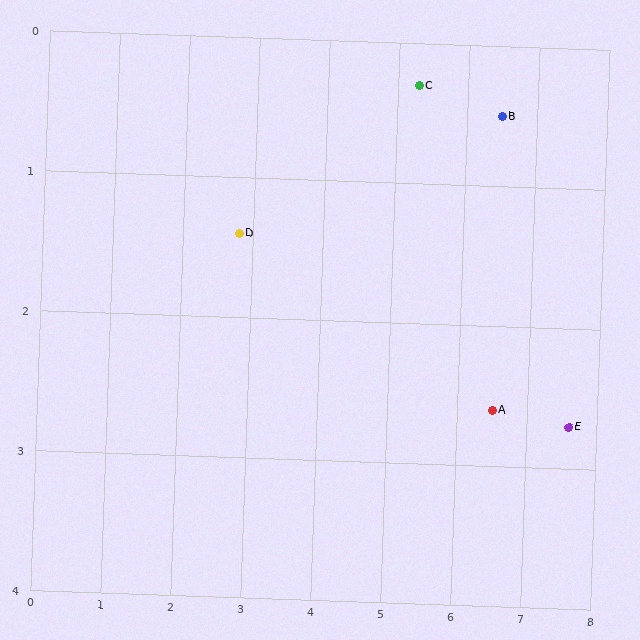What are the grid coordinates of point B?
Point B is at approximately (6.5, 0.5).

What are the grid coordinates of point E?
Point E is at approximately (7.6, 2.7).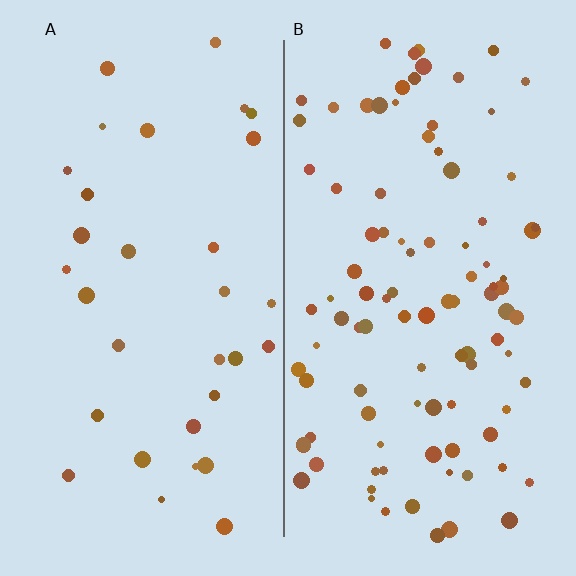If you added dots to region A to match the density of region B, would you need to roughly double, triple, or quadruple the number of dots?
Approximately triple.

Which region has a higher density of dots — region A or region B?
B (the right).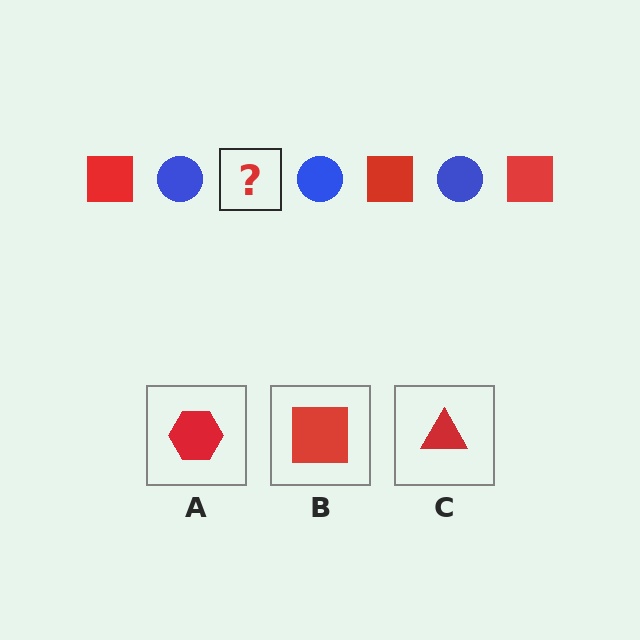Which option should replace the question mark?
Option B.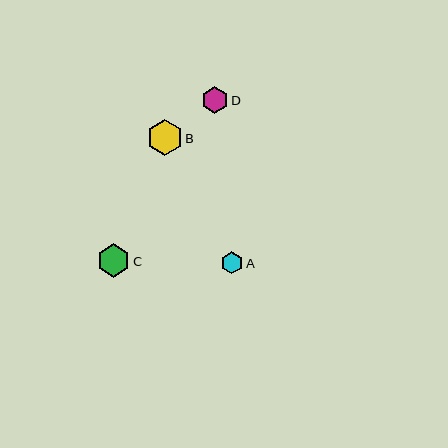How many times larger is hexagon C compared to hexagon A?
Hexagon C is approximately 1.5 times the size of hexagon A.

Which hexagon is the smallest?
Hexagon A is the smallest with a size of approximately 22 pixels.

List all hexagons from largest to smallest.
From largest to smallest: B, C, D, A.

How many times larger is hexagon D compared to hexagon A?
Hexagon D is approximately 1.2 times the size of hexagon A.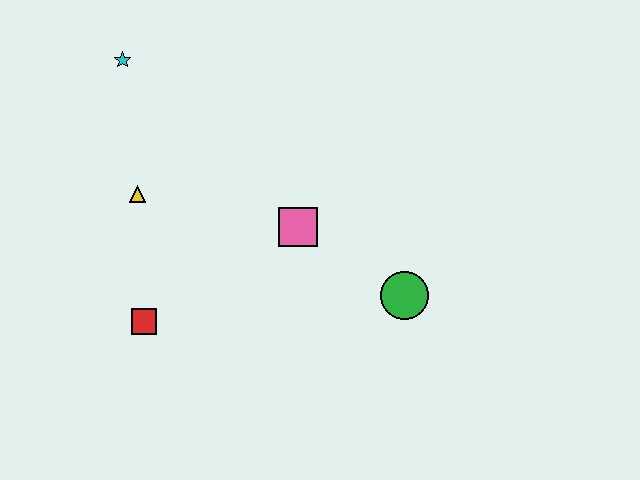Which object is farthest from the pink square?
The cyan star is farthest from the pink square.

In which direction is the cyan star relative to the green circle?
The cyan star is to the left of the green circle.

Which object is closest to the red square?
The yellow triangle is closest to the red square.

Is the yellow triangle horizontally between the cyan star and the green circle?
Yes